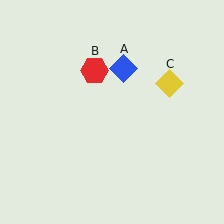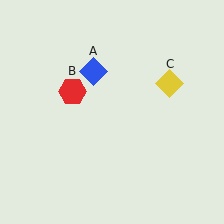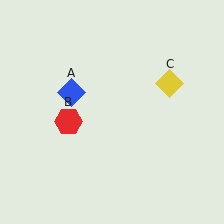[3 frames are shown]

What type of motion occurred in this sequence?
The blue diamond (object A), red hexagon (object B) rotated counterclockwise around the center of the scene.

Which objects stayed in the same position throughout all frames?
Yellow diamond (object C) remained stationary.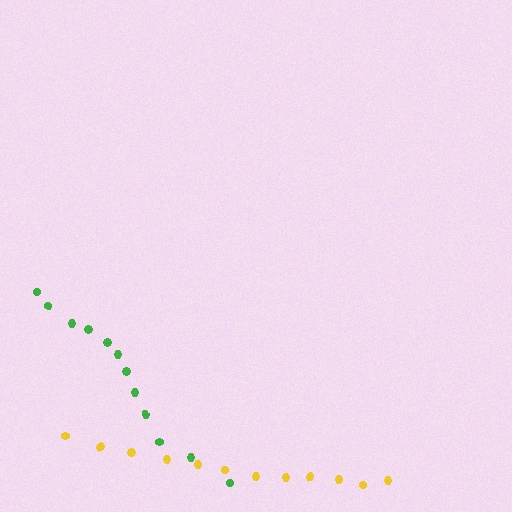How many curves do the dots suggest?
There are 2 distinct paths.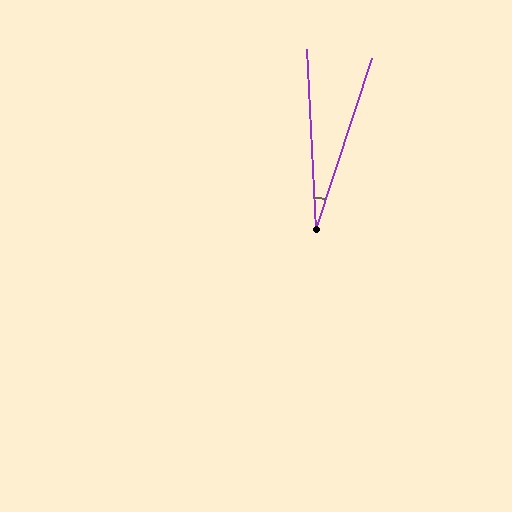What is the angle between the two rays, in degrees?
Approximately 21 degrees.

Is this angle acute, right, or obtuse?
It is acute.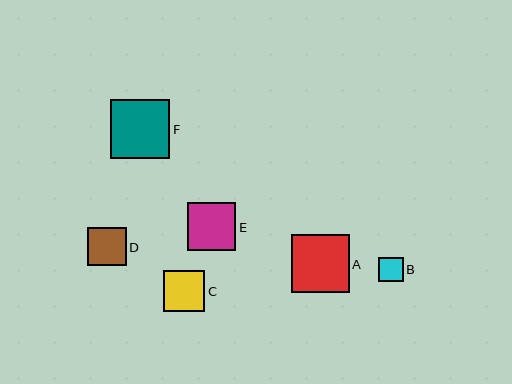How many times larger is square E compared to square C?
Square E is approximately 1.2 times the size of square C.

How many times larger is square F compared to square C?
Square F is approximately 1.5 times the size of square C.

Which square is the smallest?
Square B is the smallest with a size of approximately 24 pixels.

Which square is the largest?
Square F is the largest with a size of approximately 60 pixels.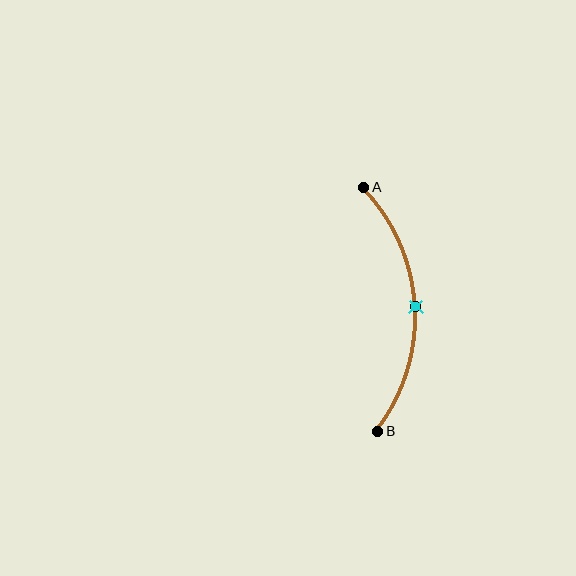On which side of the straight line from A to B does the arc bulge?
The arc bulges to the right of the straight line connecting A and B.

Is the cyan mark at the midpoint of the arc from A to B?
Yes. The cyan mark lies on the arc at equal arc-length from both A and B — it is the arc midpoint.